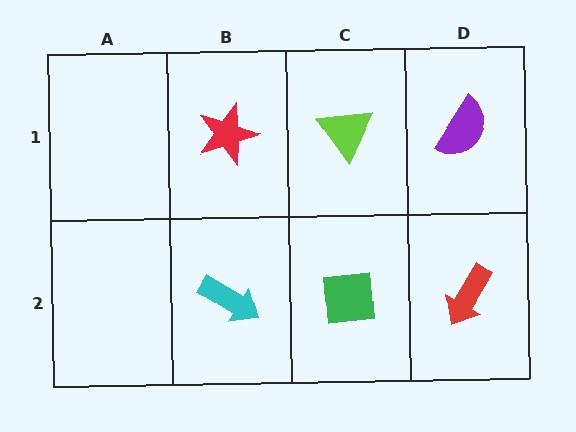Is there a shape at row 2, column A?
No, that cell is empty.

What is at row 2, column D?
A red arrow.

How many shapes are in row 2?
3 shapes.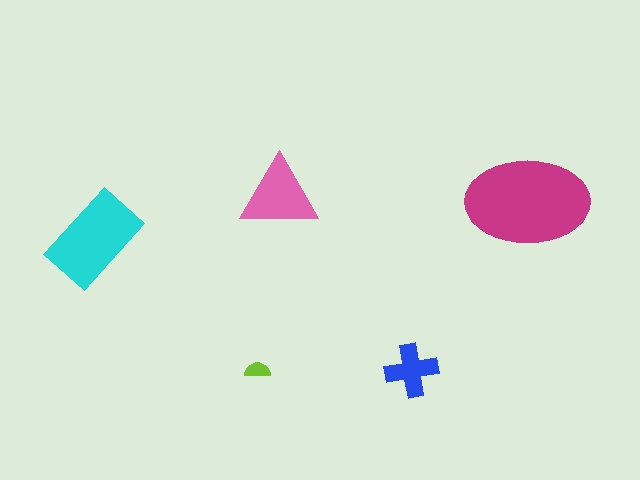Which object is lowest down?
The blue cross is bottommost.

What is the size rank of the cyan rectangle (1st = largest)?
2nd.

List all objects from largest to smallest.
The magenta ellipse, the cyan rectangle, the pink triangle, the blue cross, the lime semicircle.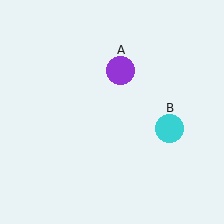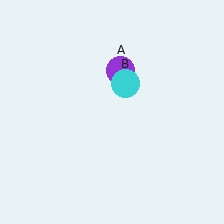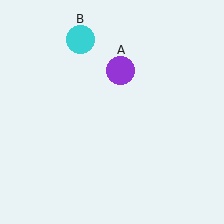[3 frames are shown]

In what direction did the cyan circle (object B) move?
The cyan circle (object B) moved up and to the left.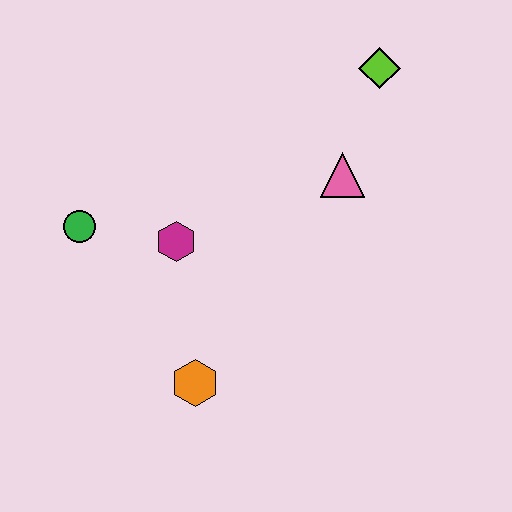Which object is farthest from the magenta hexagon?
The lime diamond is farthest from the magenta hexagon.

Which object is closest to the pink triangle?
The lime diamond is closest to the pink triangle.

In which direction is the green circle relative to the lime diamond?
The green circle is to the left of the lime diamond.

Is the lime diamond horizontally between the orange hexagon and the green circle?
No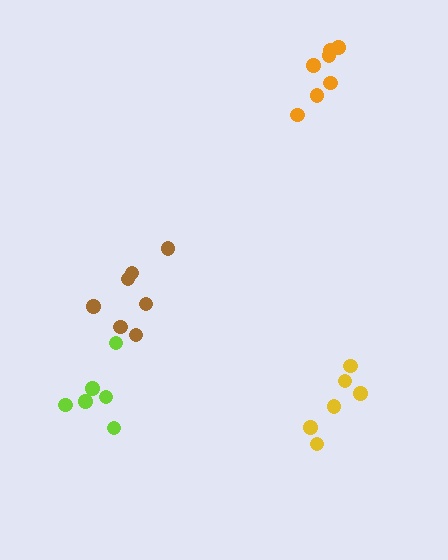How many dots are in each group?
Group 1: 7 dots, Group 2: 6 dots, Group 3: 6 dots, Group 4: 7 dots (26 total).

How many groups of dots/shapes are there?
There are 4 groups.